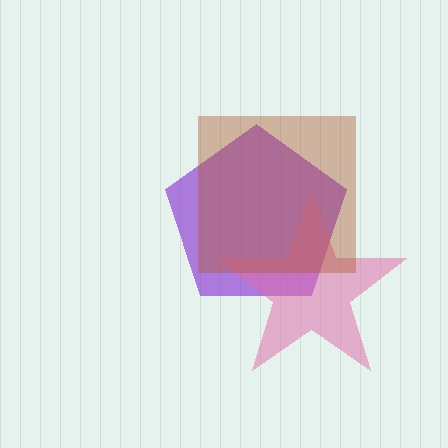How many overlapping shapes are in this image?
There are 3 overlapping shapes in the image.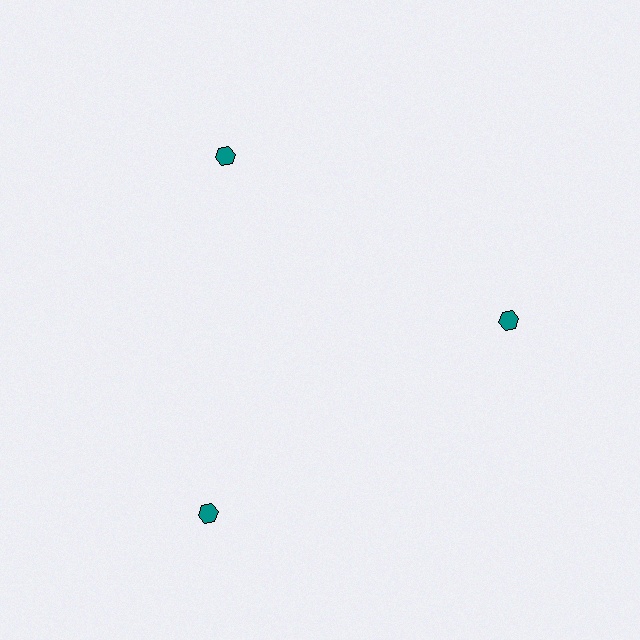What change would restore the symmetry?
The symmetry would be restored by moving it inward, back onto the ring so that all 3 hexagons sit at equal angles and equal distance from the center.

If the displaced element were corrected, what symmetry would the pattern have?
It would have 3-fold rotational symmetry — the pattern would map onto itself every 120 degrees.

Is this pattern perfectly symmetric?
No. The 3 teal hexagons are arranged in a ring, but one element near the 7 o'clock position is pushed outward from the center, breaking the 3-fold rotational symmetry.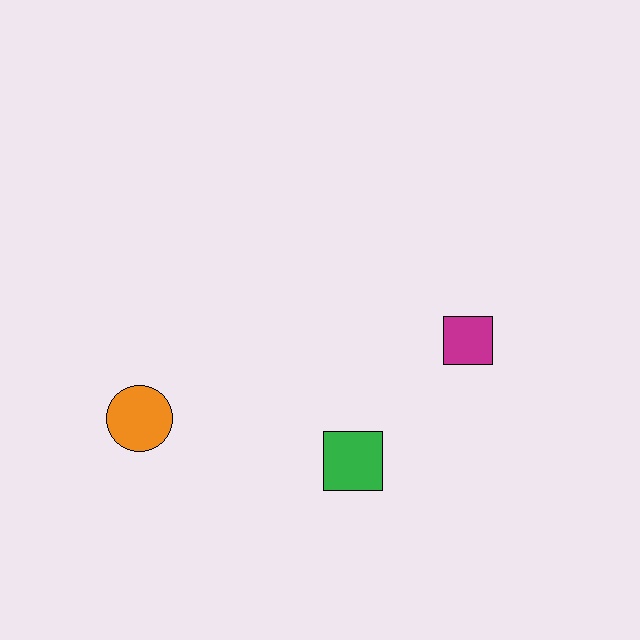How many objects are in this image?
There are 3 objects.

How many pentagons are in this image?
There are no pentagons.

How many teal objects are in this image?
There are no teal objects.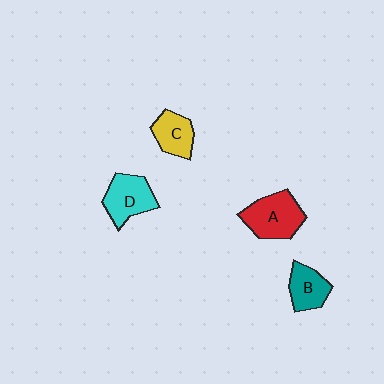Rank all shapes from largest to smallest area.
From largest to smallest: A (red), D (cyan), B (teal), C (yellow).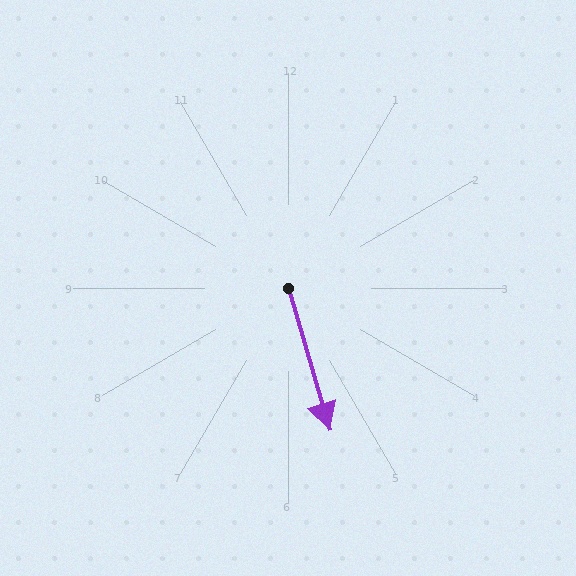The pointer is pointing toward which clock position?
Roughly 5 o'clock.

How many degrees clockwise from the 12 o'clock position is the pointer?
Approximately 164 degrees.